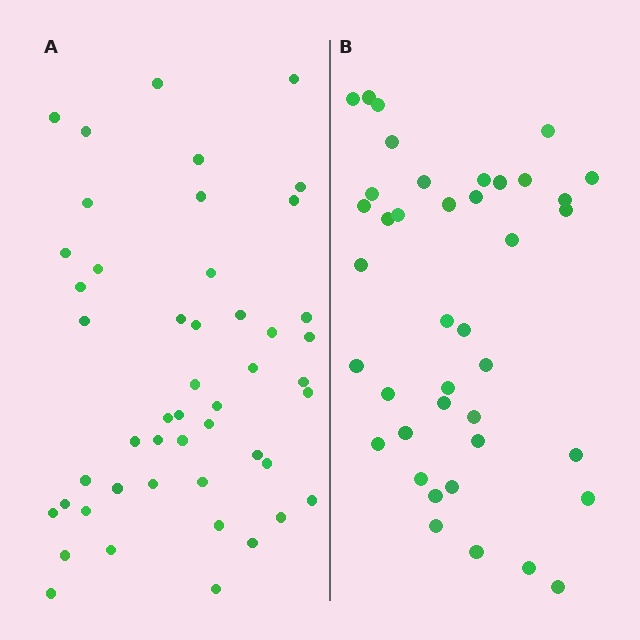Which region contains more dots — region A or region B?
Region A (the left region) has more dots.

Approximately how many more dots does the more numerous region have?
Region A has roughly 8 or so more dots than region B.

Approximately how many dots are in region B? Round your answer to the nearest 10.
About 40 dots.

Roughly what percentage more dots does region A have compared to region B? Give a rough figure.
About 20% more.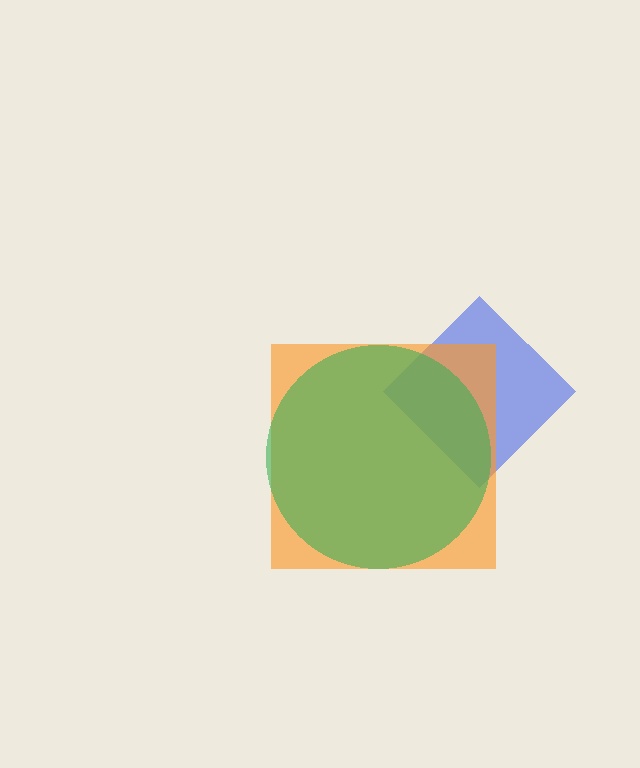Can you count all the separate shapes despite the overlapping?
Yes, there are 3 separate shapes.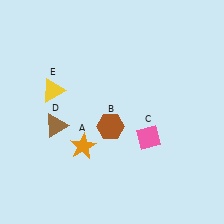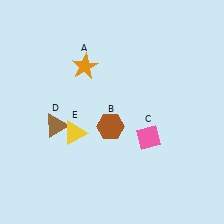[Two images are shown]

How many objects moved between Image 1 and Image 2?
2 objects moved between the two images.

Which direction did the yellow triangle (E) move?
The yellow triangle (E) moved down.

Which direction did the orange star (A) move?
The orange star (A) moved up.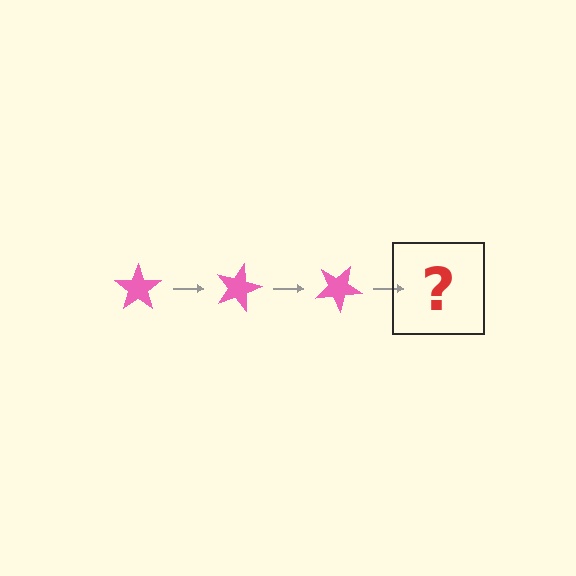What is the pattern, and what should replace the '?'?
The pattern is that the star rotates 15 degrees each step. The '?' should be a pink star rotated 45 degrees.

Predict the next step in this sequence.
The next step is a pink star rotated 45 degrees.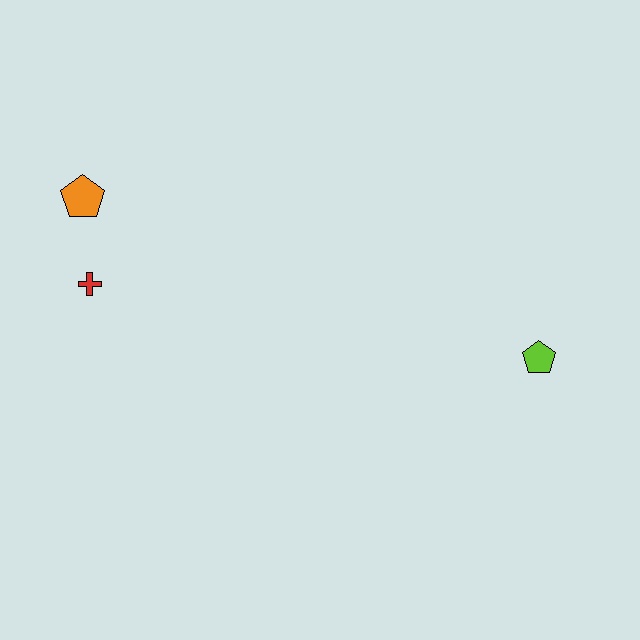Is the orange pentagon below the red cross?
No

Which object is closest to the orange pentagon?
The red cross is closest to the orange pentagon.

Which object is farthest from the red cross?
The lime pentagon is farthest from the red cross.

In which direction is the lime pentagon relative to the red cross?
The lime pentagon is to the right of the red cross.